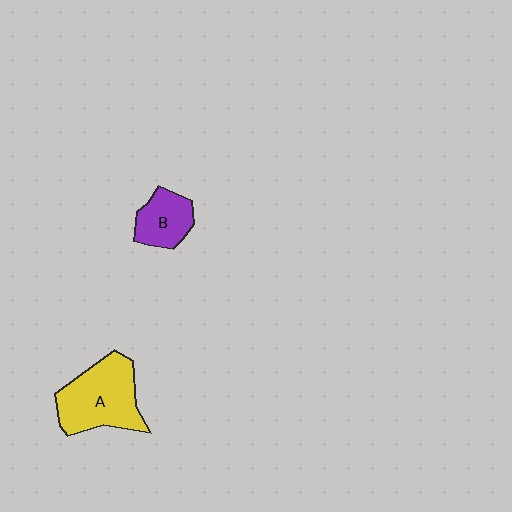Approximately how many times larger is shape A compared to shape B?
Approximately 1.8 times.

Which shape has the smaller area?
Shape B (purple).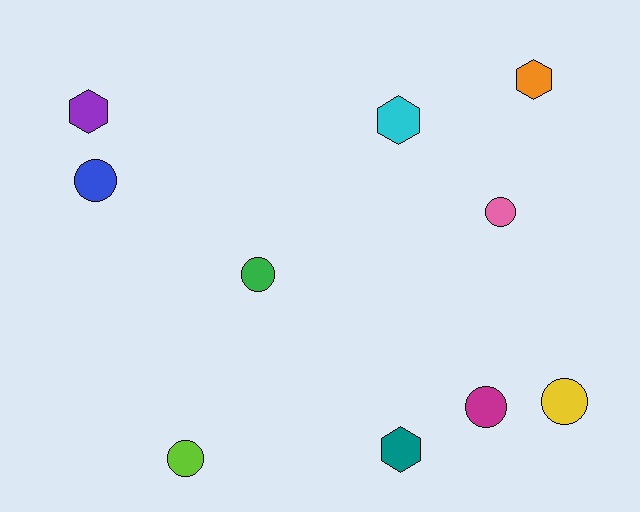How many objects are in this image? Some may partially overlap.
There are 10 objects.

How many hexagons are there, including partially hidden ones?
There are 4 hexagons.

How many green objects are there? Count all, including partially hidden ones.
There is 1 green object.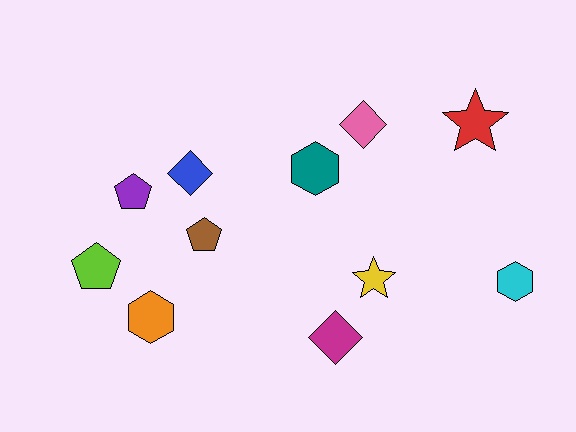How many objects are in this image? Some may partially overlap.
There are 11 objects.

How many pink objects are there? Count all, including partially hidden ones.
There is 1 pink object.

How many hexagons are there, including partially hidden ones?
There are 3 hexagons.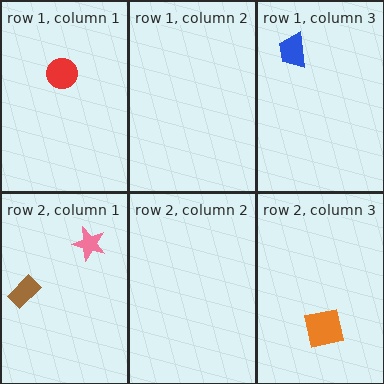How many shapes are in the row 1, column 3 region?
1.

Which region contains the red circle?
The row 1, column 1 region.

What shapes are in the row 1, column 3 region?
The blue trapezoid.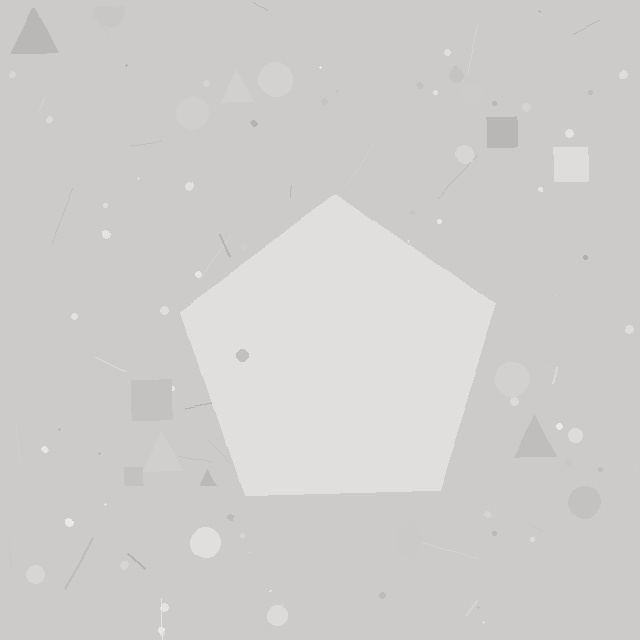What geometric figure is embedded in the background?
A pentagon is embedded in the background.